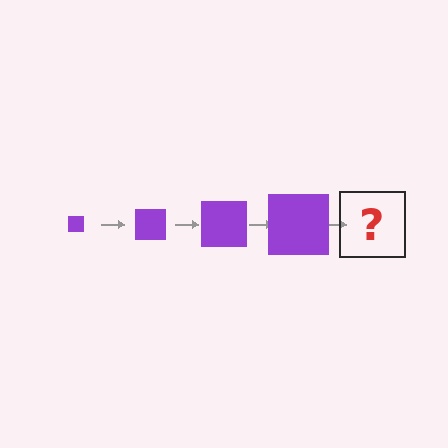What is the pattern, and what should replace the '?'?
The pattern is that the square gets progressively larger each step. The '?' should be a purple square, larger than the previous one.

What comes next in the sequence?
The next element should be a purple square, larger than the previous one.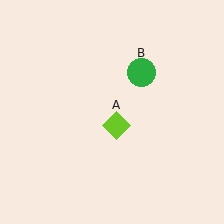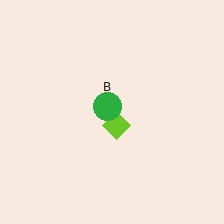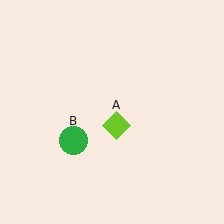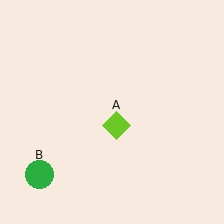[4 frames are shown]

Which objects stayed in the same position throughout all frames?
Lime diamond (object A) remained stationary.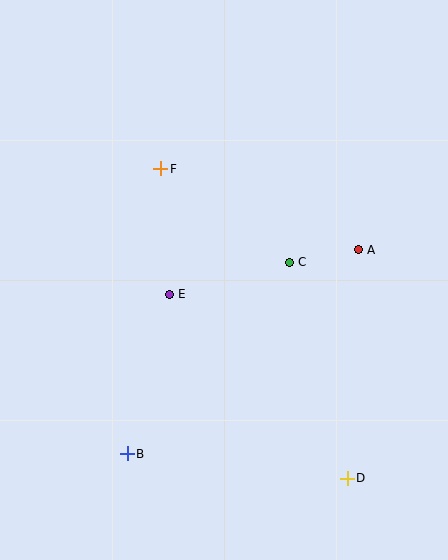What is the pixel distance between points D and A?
The distance between D and A is 229 pixels.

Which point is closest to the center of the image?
Point E at (169, 294) is closest to the center.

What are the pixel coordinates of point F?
Point F is at (161, 169).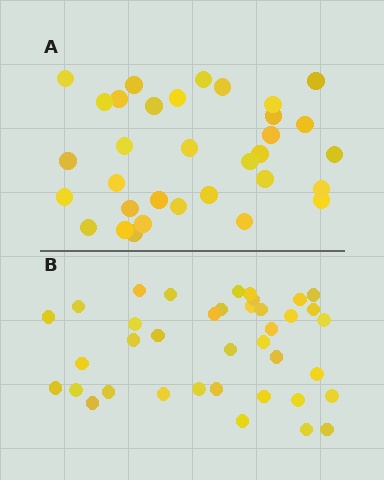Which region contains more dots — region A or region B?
Region B (the bottom region) has more dots.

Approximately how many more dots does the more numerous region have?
Region B has about 5 more dots than region A.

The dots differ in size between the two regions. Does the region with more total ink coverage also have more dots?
No. Region A has more total ink coverage because its dots are larger, but region B actually contains more individual dots. Total area can be misleading — the number of items is what matters here.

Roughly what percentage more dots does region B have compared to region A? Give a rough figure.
About 15% more.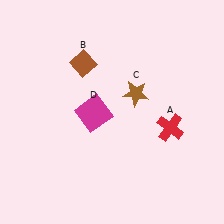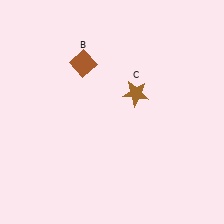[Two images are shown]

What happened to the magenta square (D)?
The magenta square (D) was removed in Image 2. It was in the bottom-left area of Image 1.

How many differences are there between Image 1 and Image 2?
There are 2 differences between the two images.